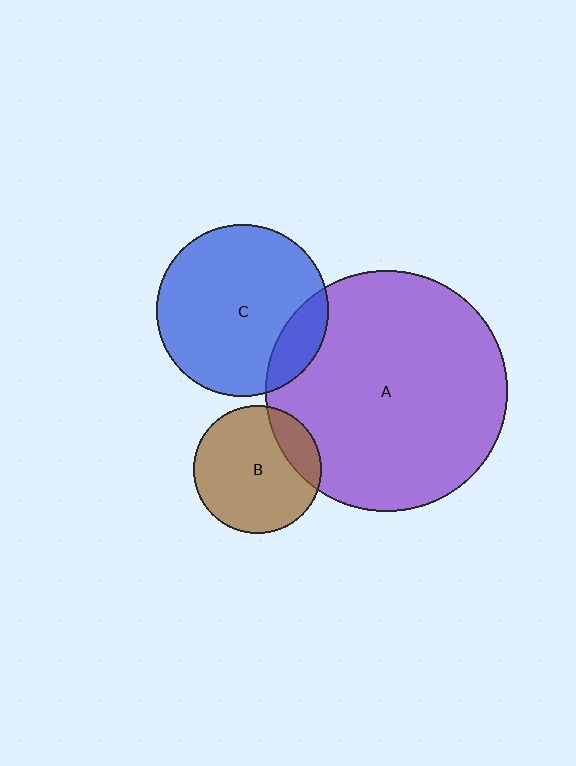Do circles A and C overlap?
Yes.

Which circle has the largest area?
Circle A (purple).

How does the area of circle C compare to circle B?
Approximately 1.8 times.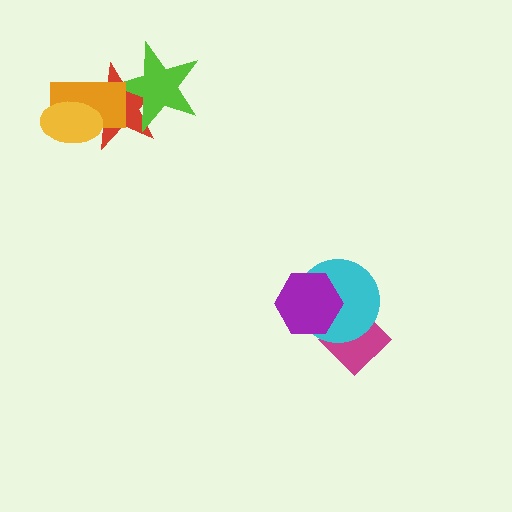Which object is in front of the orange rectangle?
The yellow ellipse is in front of the orange rectangle.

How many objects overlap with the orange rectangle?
3 objects overlap with the orange rectangle.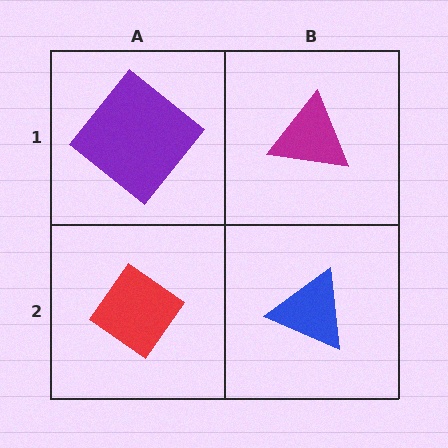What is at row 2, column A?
A red diamond.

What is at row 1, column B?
A magenta triangle.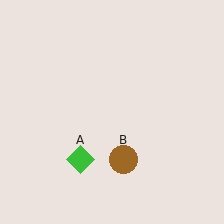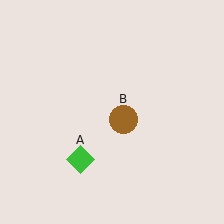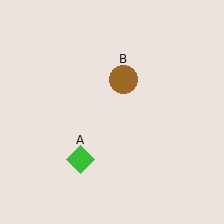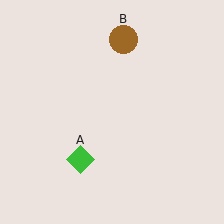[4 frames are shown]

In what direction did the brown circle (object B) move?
The brown circle (object B) moved up.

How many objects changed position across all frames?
1 object changed position: brown circle (object B).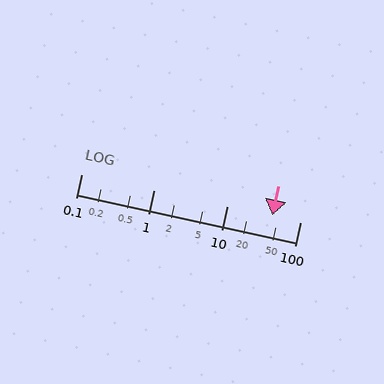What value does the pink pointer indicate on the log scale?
The pointer indicates approximately 41.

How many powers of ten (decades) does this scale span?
The scale spans 3 decades, from 0.1 to 100.